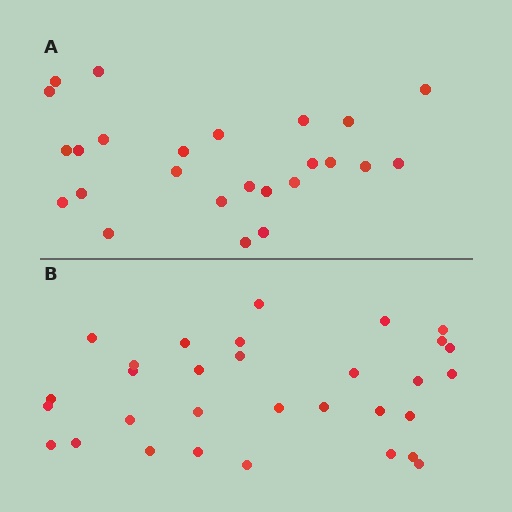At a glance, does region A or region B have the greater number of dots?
Region B (the bottom region) has more dots.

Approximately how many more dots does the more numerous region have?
Region B has about 6 more dots than region A.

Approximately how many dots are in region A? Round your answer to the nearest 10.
About 20 dots. (The exact count is 25, which rounds to 20.)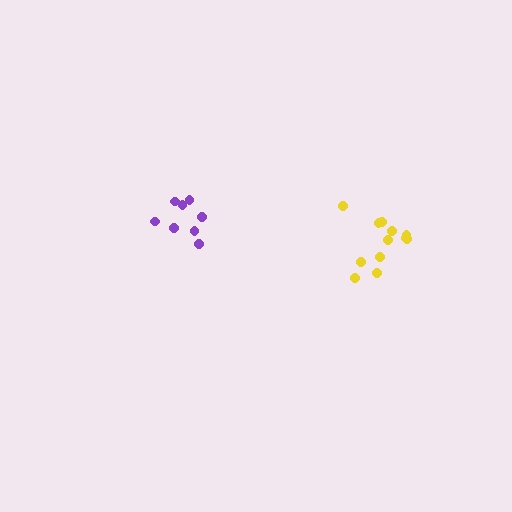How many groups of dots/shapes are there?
There are 2 groups.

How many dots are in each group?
Group 1: 12 dots, Group 2: 8 dots (20 total).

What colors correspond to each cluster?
The clusters are colored: yellow, purple.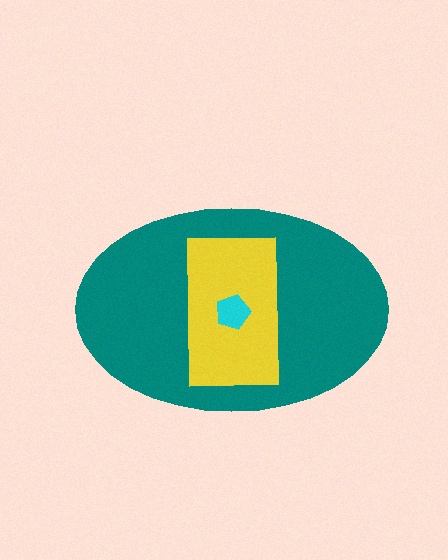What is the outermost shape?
The teal ellipse.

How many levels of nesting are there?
3.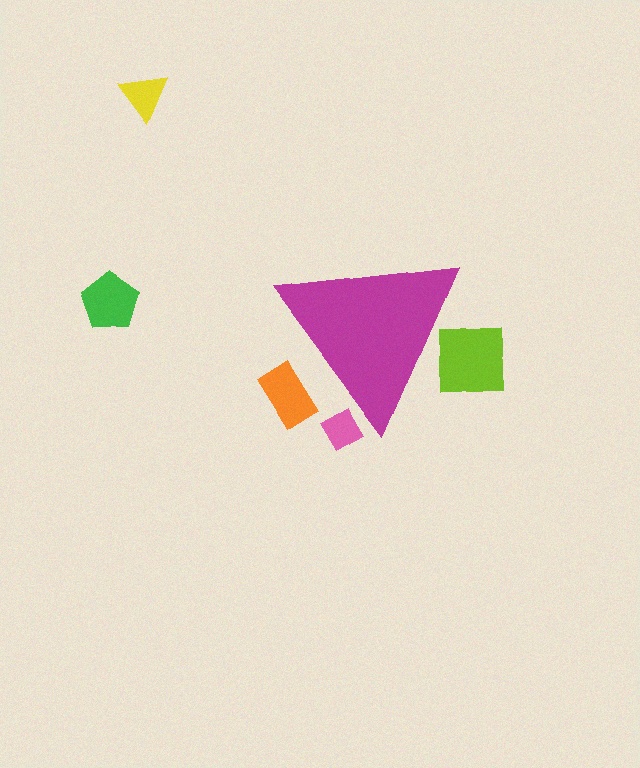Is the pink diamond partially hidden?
Yes, the pink diamond is partially hidden behind the magenta triangle.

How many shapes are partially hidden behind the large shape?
3 shapes are partially hidden.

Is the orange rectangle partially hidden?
Yes, the orange rectangle is partially hidden behind the magenta triangle.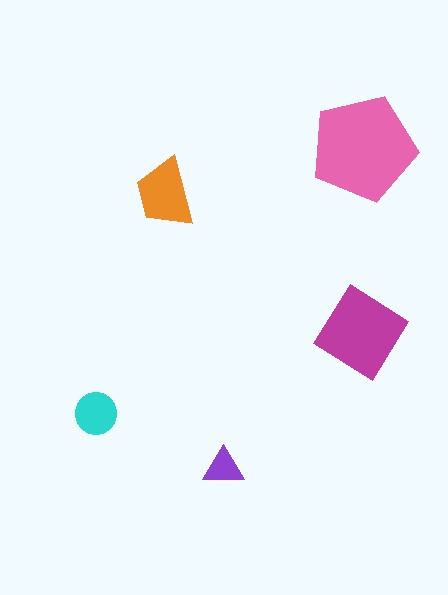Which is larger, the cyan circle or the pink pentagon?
The pink pentagon.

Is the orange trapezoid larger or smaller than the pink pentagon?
Smaller.